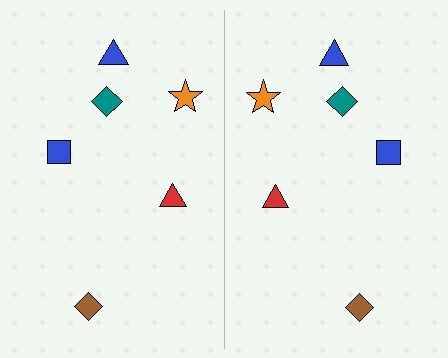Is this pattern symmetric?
Yes, this pattern has bilateral (reflection) symmetry.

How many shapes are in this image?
There are 12 shapes in this image.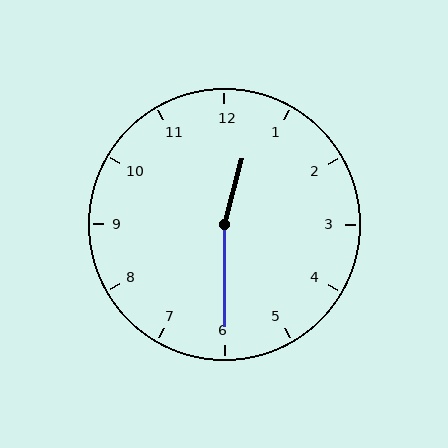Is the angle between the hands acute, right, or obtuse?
It is obtuse.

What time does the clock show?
12:30.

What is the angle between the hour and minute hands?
Approximately 165 degrees.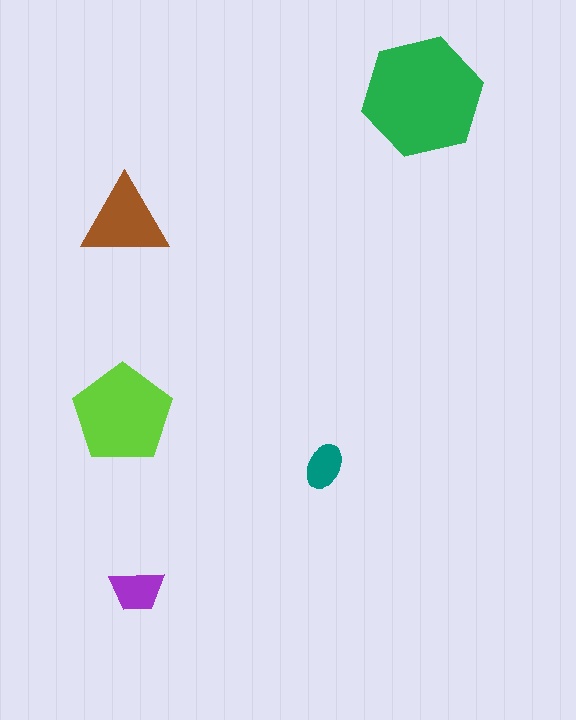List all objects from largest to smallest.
The green hexagon, the lime pentagon, the brown triangle, the purple trapezoid, the teal ellipse.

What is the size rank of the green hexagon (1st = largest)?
1st.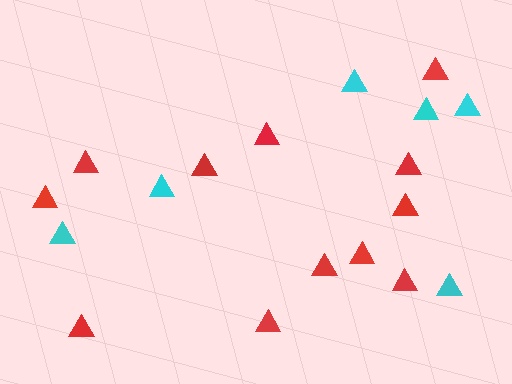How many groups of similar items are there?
There are 2 groups: one group of red triangles (12) and one group of cyan triangles (6).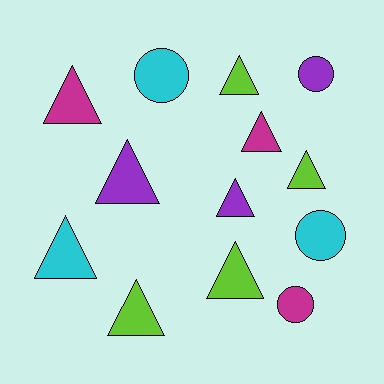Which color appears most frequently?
Lime, with 4 objects.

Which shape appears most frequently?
Triangle, with 9 objects.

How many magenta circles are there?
There is 1 magenta circle.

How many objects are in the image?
There are 13 objects.